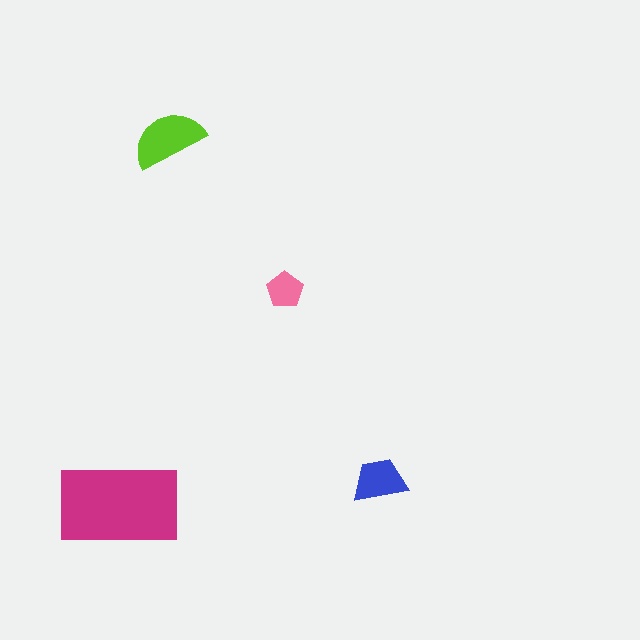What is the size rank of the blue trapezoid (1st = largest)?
3rd.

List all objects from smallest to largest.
The pink pentagon, the blue trapezoid, the lime semicircle, the magenta rectangle.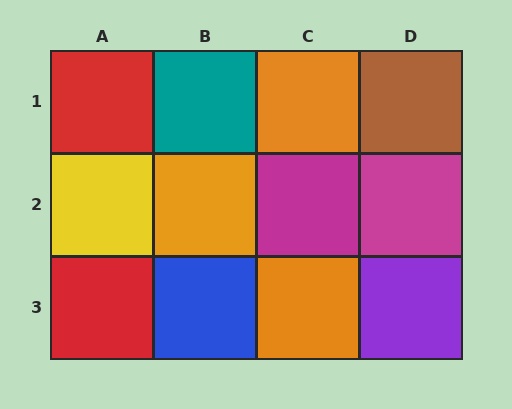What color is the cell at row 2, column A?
Yellow.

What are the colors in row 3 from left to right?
Red, blue, orange, purple.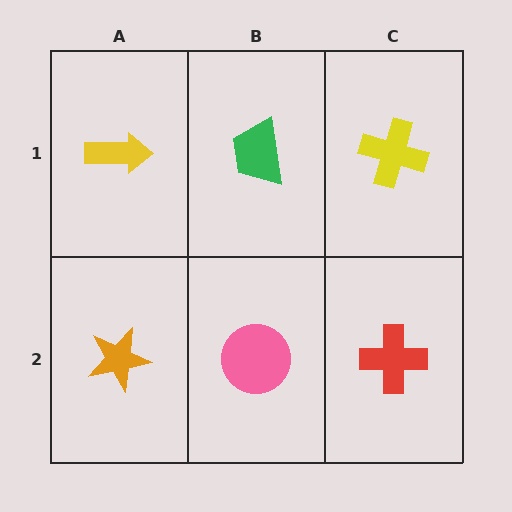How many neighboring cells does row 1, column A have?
2.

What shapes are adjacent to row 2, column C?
A yellow cross (row 1, column C), a pink circle (row 2, column B).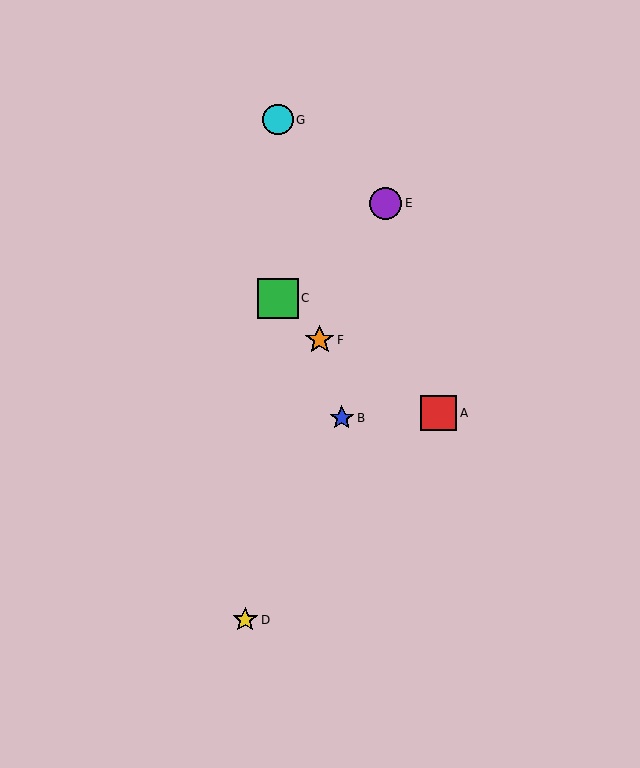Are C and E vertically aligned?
No, C is at x≈278 and E is at x≈386.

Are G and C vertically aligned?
Yes, both are at x≈278.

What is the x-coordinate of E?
Object E is at x≈386.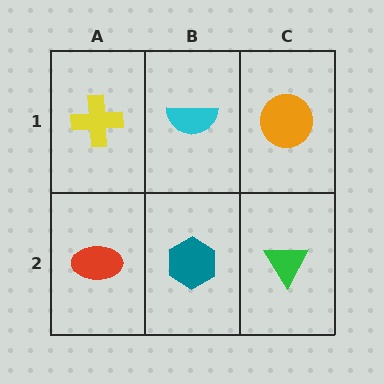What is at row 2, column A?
A red ellipse.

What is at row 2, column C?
A green triangle.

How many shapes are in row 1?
3 shapes.